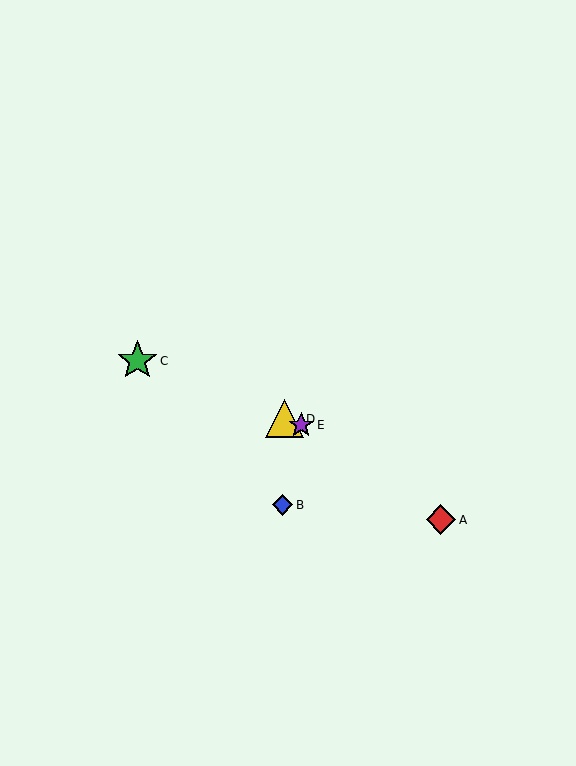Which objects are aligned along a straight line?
Objects C, D, E are aligned along a straight line.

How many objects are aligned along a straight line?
3 objects (C, D, E) are aligned along a straight line.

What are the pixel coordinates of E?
Object E is at (301, 425).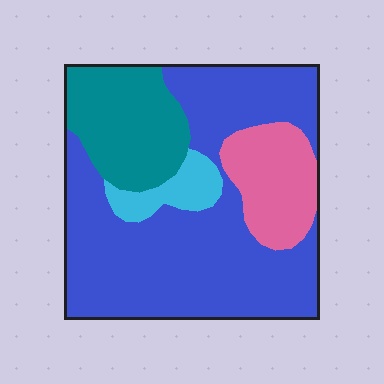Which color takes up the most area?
Blue, at roughly 60%.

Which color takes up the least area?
Cyan, at roughly 5%.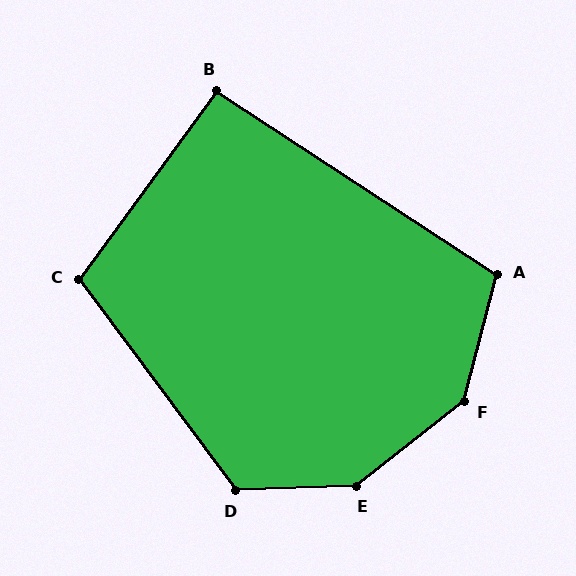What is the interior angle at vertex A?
Approximately 109 degrees (obtuse).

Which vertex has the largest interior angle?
E, at approximately 144 degrees.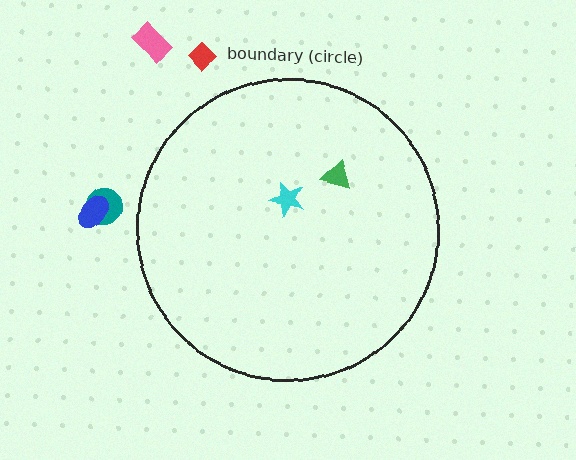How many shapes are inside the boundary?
2 inside, 4 outside.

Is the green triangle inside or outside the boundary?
Inside.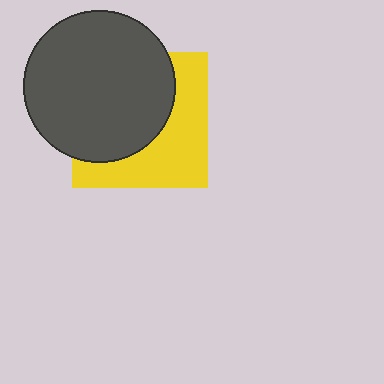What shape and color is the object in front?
The object in front is a dark gray circle.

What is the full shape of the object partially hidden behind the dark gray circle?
The partially hidden object is a yellow square.